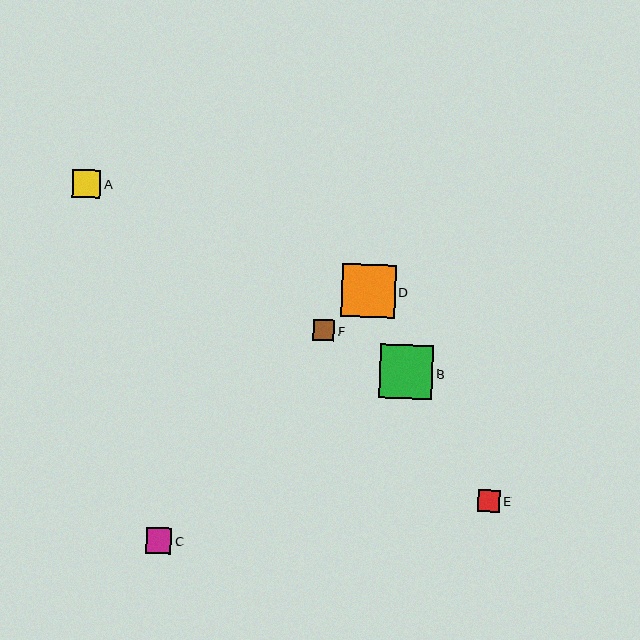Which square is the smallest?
Square F is the smallest with a size of approximately 21 pixels.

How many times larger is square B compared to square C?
Square B is approximately 2.1 times the size of square C.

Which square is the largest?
Square B is the largest with a size of approximately 54 pixels.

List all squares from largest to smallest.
From largest to smallest: B, D, A, C, E, F.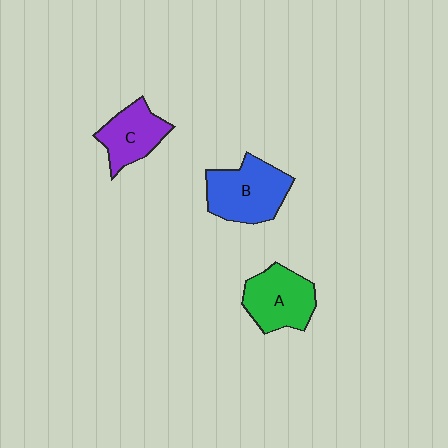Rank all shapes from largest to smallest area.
From largest to smallest: B (blue), A (green), C (purple).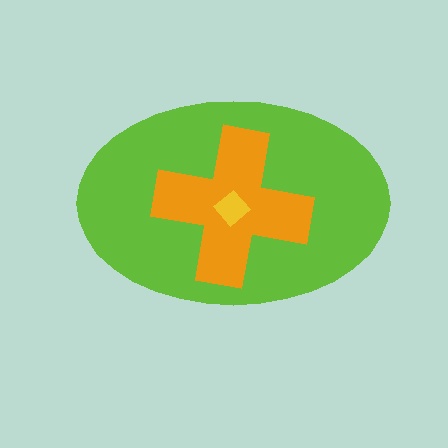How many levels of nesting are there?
3.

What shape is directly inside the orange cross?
The yellow diamond.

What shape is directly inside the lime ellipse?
The orange cross.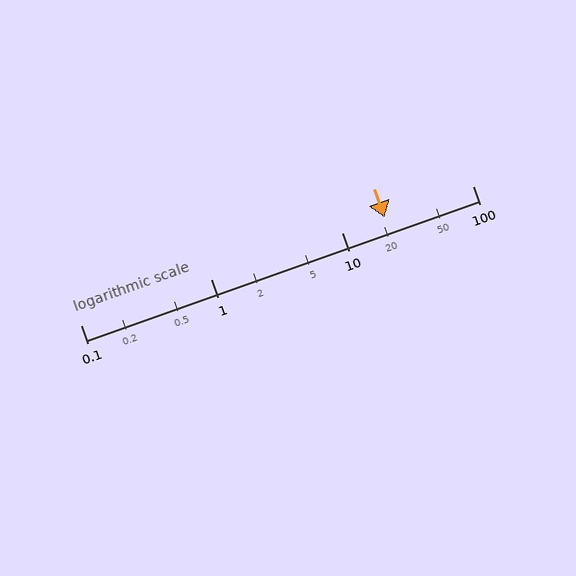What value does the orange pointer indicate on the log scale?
The pointer indicates approximately 21.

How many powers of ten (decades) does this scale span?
The scale spans 3 decades, from 0.1 to 100.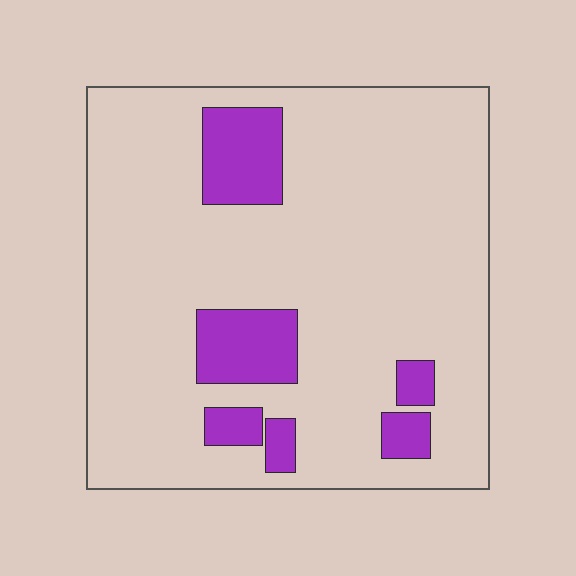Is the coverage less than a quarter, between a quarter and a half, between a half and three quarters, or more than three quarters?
Less than a quarter.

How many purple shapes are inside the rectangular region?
6.